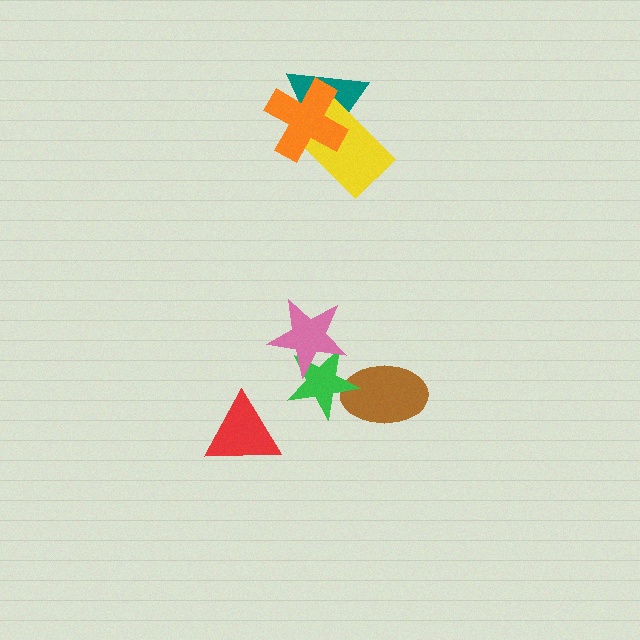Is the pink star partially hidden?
No, no other shape covers it.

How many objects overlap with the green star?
2 objects overlap with the green star.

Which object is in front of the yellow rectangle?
The orange cross is in front of the yellow rectangle.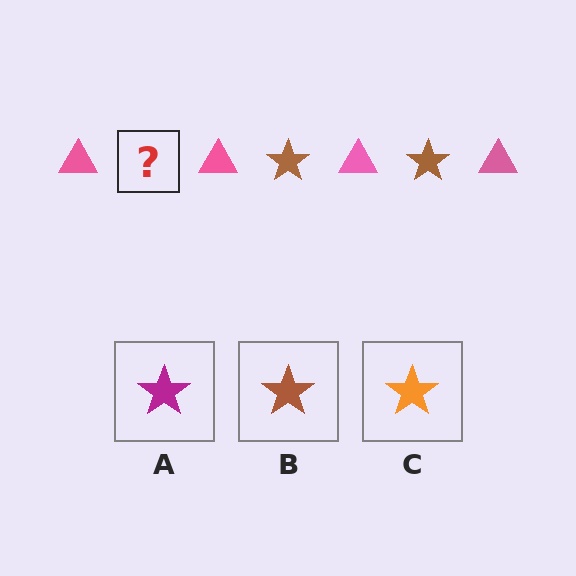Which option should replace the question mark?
Option B.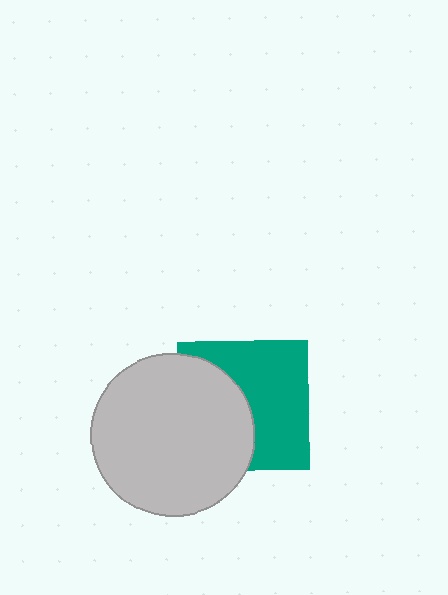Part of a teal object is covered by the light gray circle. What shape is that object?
It is a square.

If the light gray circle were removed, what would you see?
You would see the complete teal square.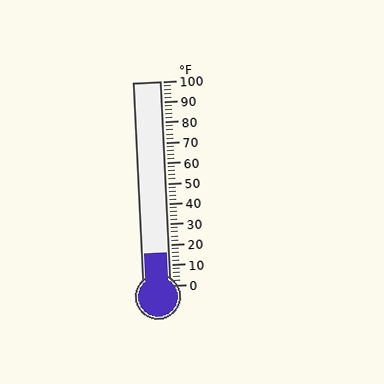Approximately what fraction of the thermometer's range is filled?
The thermometer is filled to approximately 15% of its range.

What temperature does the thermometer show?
The thermometer shows approximately 16°F.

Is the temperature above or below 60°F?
The temperature is below 60°F.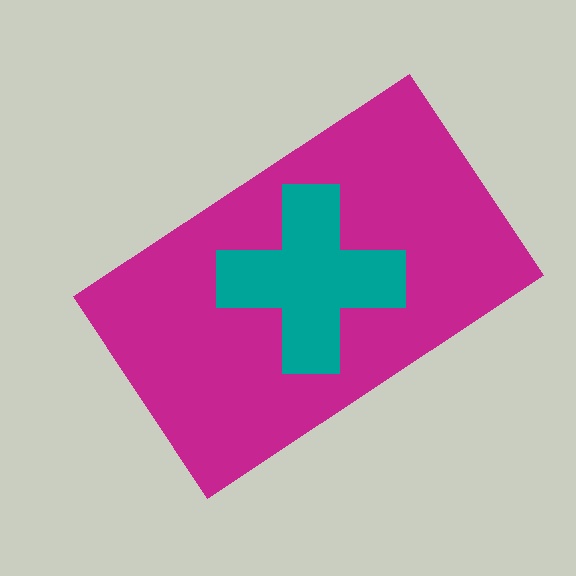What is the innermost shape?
The teal cross.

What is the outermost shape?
The magenta rectangle.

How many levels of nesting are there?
2.